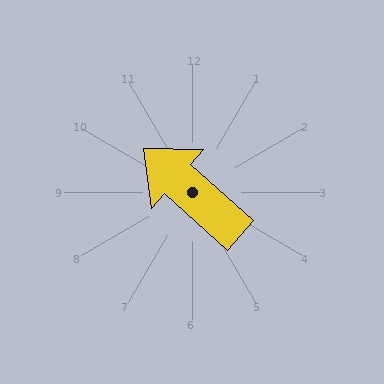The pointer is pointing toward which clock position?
Roughly 10 o'clock.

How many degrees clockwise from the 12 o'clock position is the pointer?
Approximately 312 degrees.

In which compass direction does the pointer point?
Northwest.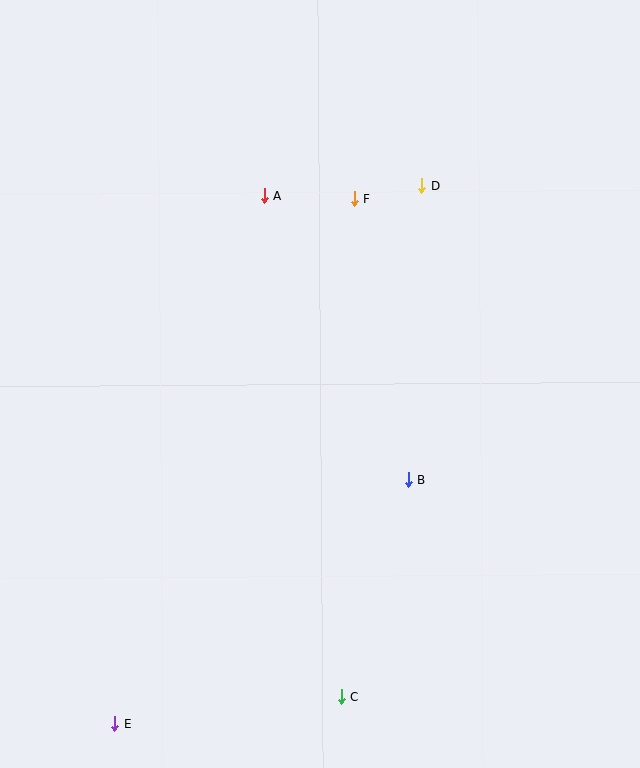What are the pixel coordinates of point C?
Point C is at (342, 697).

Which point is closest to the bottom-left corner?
Point E is closest to the bottom-left corner.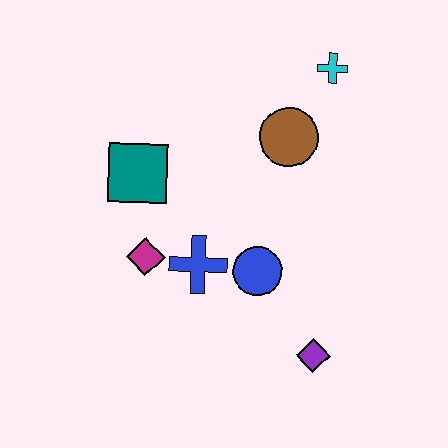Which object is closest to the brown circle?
The cyan cross is closest to the brown circle.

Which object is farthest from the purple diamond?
The cyan cross is farthest from the purple diamond.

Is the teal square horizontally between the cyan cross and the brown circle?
No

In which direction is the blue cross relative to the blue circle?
The blue cross is to the left of the blue circle.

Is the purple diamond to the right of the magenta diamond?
Yes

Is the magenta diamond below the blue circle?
No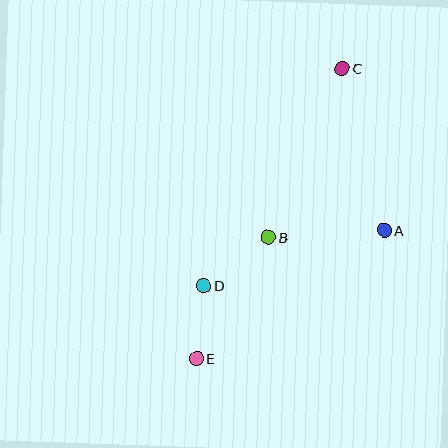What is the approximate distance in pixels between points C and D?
The distance between C and D is approximately 258 pixels.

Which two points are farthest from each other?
Points C and E are farthest from each other.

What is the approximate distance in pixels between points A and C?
The distance between A and C is approximately 168 pixels.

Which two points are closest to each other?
Points D and E are closest to each other.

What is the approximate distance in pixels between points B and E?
The distance between B and E is approximately 141 pixels.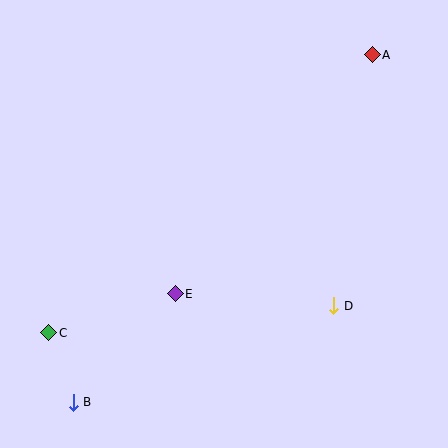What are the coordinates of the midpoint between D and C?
The midpoint between D and C is at (191, 319).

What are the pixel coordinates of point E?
Point E is at (175, 294).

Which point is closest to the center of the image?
Point E at (175, 294) is closest to the center.